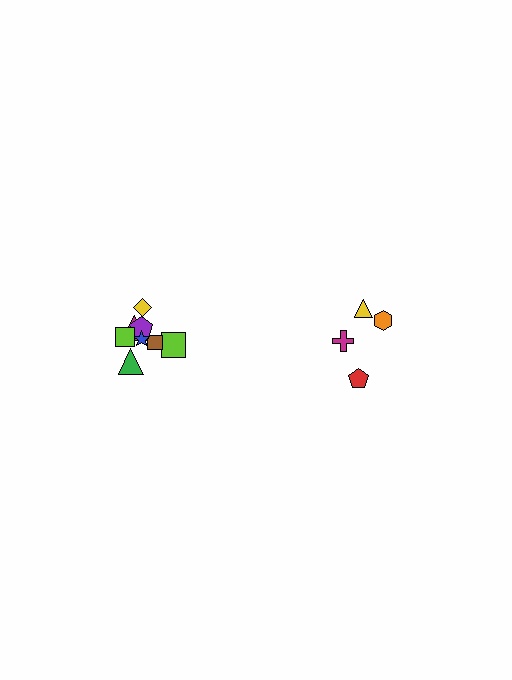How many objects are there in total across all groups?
There are 12 objects.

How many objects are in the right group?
There are 4 objects.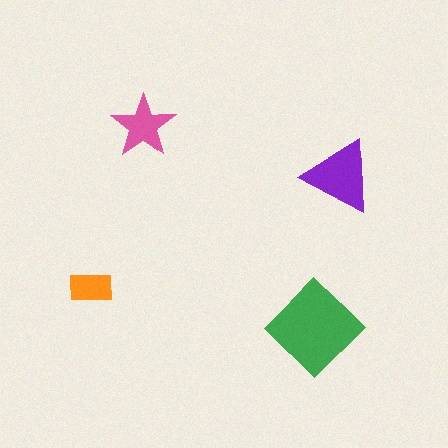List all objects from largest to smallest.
The green diamond, the purple triangle, the pink star, the orange rectangle.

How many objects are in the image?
There are 4 objects in the image.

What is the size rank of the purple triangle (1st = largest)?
2nd.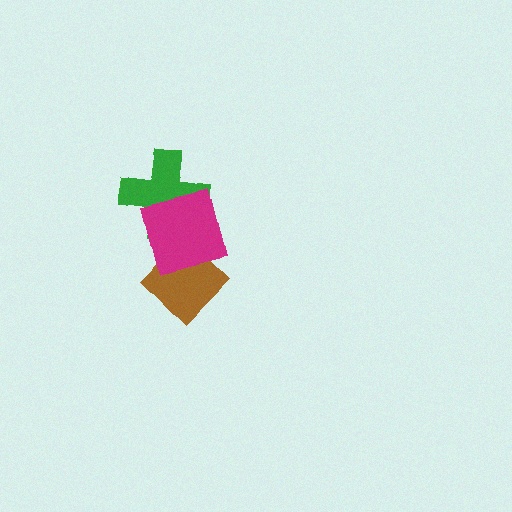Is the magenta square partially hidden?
No, no other shape covers it.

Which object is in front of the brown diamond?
The magenta square is in front of the brown diamond.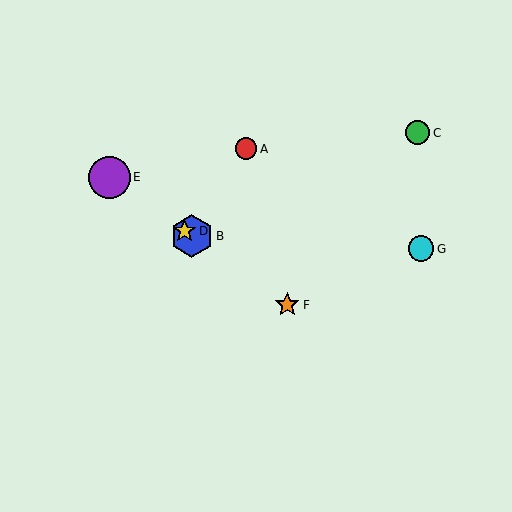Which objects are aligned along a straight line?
Objects B, D, E, F are aligned along a straight line.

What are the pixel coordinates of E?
Object E is at (109, 177).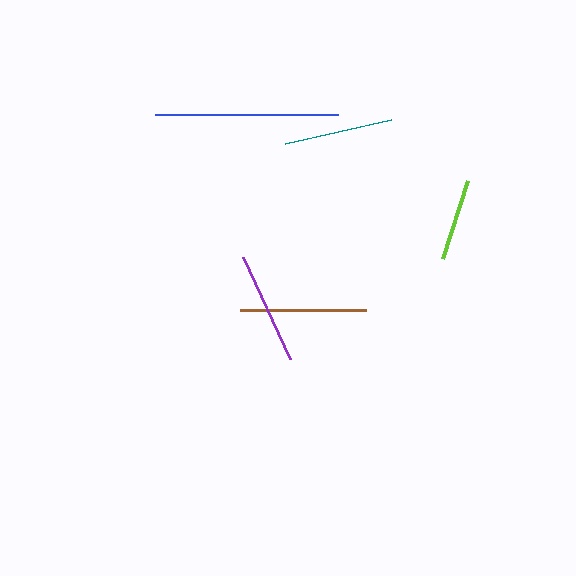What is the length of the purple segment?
The purple segment is approximately 113 pixels long.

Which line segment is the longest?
The blue line is the longest at approximately 183 pixels.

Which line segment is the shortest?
The lime line is the shortest at approximately 82 pixels.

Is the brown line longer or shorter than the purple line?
The brown line is longer than the purple line.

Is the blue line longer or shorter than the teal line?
The blue line is longer than the teal line.